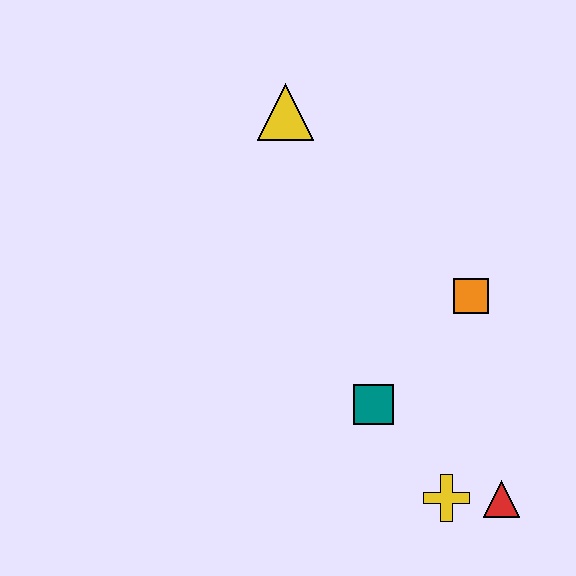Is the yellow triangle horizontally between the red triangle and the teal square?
No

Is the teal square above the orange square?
No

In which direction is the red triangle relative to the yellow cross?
The red triangle is to the right of the yellow cross.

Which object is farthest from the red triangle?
The yellow triangle is farthest from the red triangle.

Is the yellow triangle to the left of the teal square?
Yes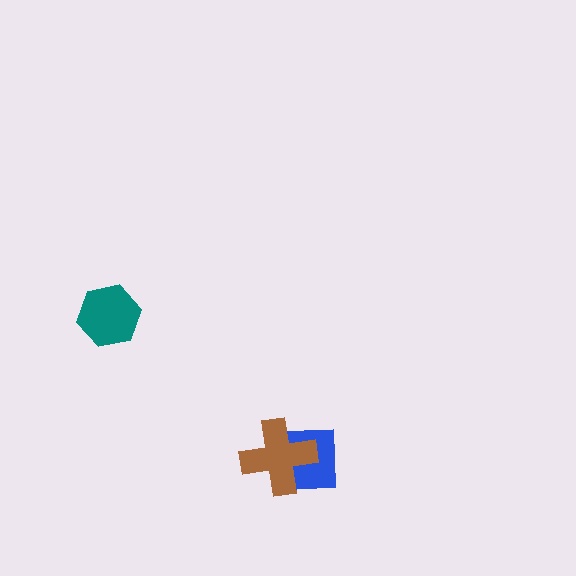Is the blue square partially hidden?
Yes, it is partially covered by another shape.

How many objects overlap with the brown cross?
1 object overlaps with the brown cross.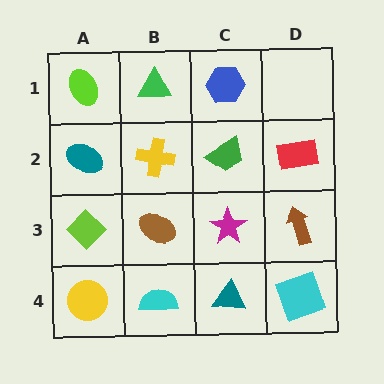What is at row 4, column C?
A teal triangle.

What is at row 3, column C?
A magenta star.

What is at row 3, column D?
A brown arrow.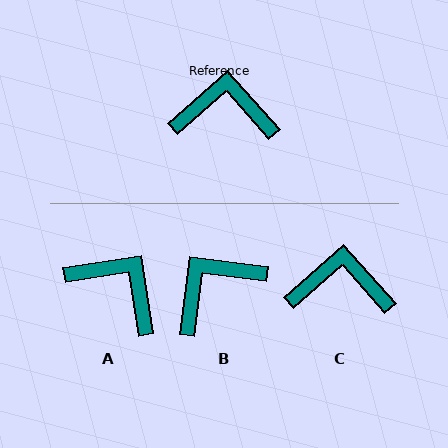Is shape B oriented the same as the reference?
No, it is off by about 41 degrees.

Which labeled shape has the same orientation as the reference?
C.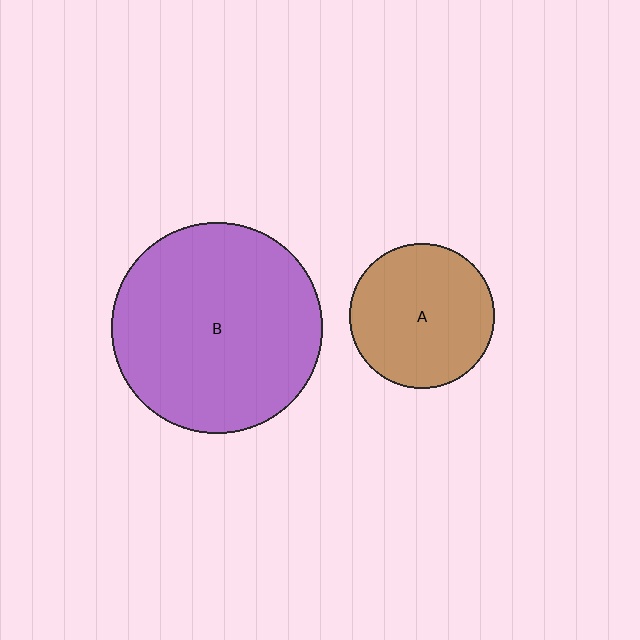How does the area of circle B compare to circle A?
Approximately 2.1 times.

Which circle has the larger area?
Circle B (purple).